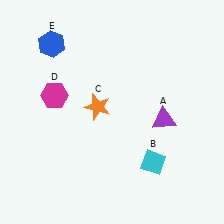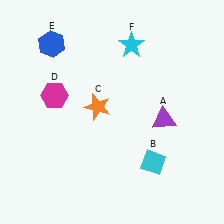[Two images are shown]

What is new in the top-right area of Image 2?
A cyan star (F) was added in the top-right area of Image 2.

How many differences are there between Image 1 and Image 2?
There is 1 difference between the two images.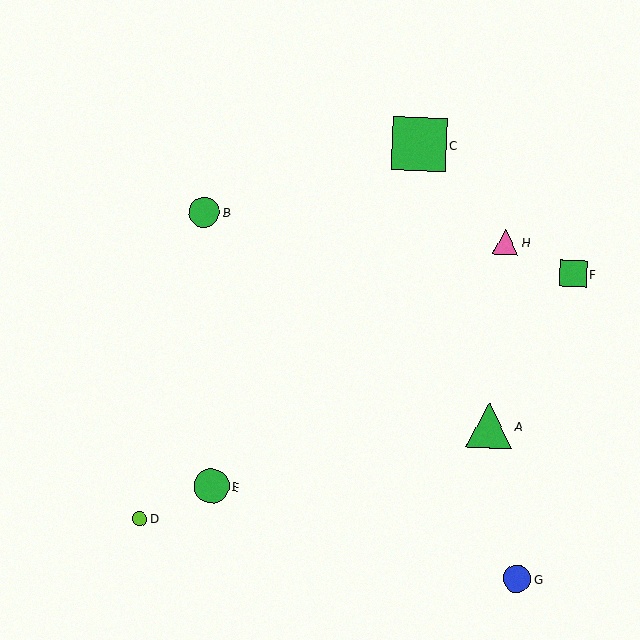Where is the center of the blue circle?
The center of the blue circle is at (517, 579).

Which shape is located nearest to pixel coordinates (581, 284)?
The green square (labeled F) at (573, 274) is nearest to that location.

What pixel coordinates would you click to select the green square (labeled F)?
Click at (573, 274) to select the green square F.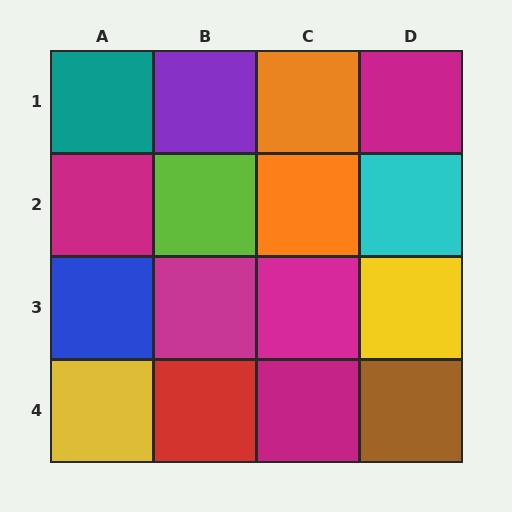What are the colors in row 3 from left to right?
Blue, magenta, magenta, yellow.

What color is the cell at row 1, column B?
Purple.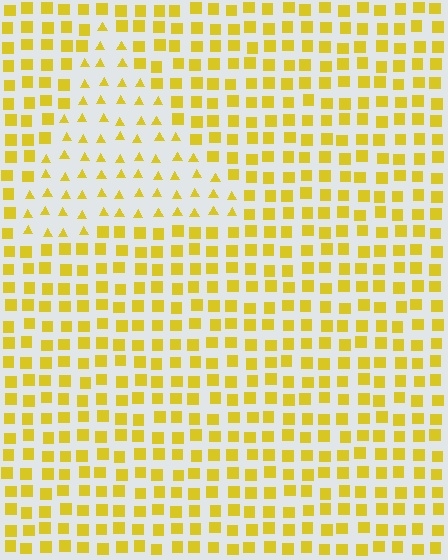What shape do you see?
I see a triangle.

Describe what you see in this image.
The image is filled with small yellow elements arranged in a uniform grid. A triangle-shaped region contains triangles, while the surrounding area contains squares. The boundary is defined purely by the change in element shape.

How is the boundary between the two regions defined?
The boundary is defined by a change in element shape: triangles inside vs. squares outside. All elements share the same color and spacing.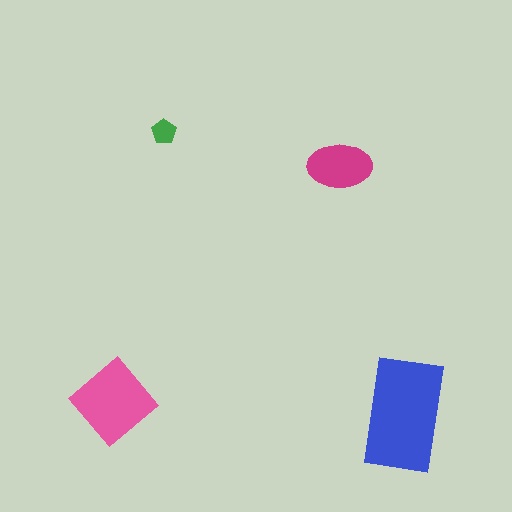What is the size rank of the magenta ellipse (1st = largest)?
3rd.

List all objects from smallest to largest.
The green pentagon, the magenta ellipse, the pink diamond, the blue rectangle.